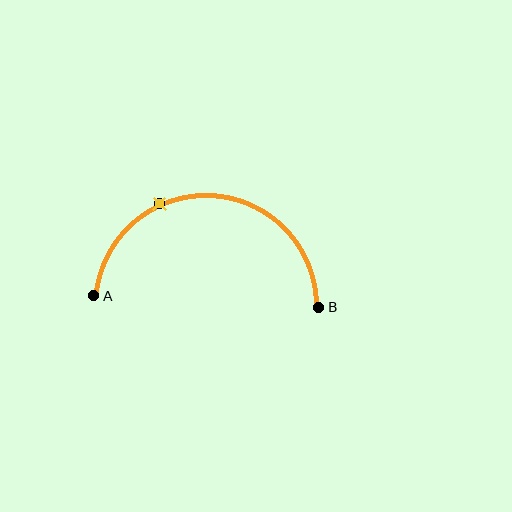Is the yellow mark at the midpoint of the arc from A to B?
No. The yellow mark lies on the arc but is closer to endpoint A. The arc midpoint would be at the point on the curve equidistant along the arc from both A and B.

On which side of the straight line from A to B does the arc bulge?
The arc bulges above the straight line connecting A and B.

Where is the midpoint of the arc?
The arc midpoint is the point on the curve farthest from the straight line joining A and B. It sits above that line.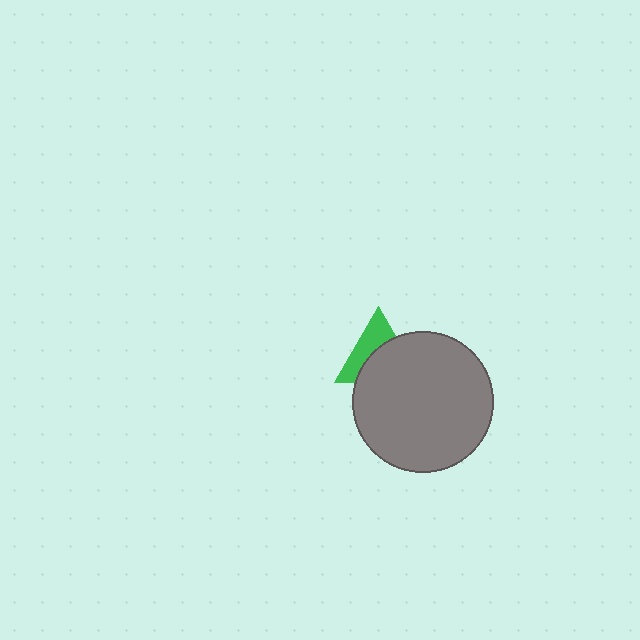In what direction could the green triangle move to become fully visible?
The green triangle could move up. That would shift it out from behind the gray circle entirely.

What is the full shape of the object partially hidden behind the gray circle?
The partially hidden object is a green triangle.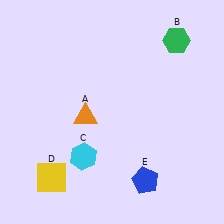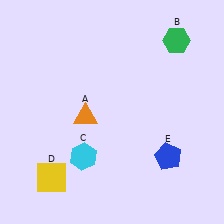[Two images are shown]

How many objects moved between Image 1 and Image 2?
1 object moved between the two images.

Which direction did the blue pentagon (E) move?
The blue pentagon (E) moved up.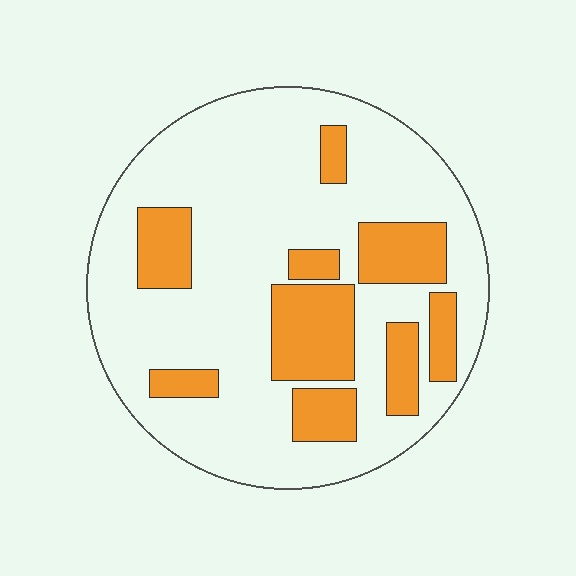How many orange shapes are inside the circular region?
9.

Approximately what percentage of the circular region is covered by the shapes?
Approximately 25%.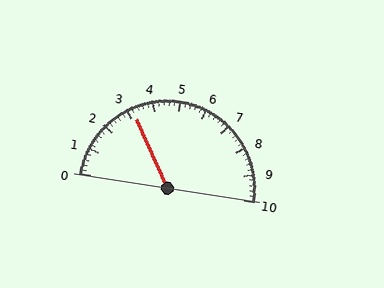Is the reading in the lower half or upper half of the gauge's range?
The reading is in the lower half of the range (0 to 10).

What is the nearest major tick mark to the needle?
The nearest major tick mark is 3.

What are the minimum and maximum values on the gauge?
The gauge ranges from 0 to 10.